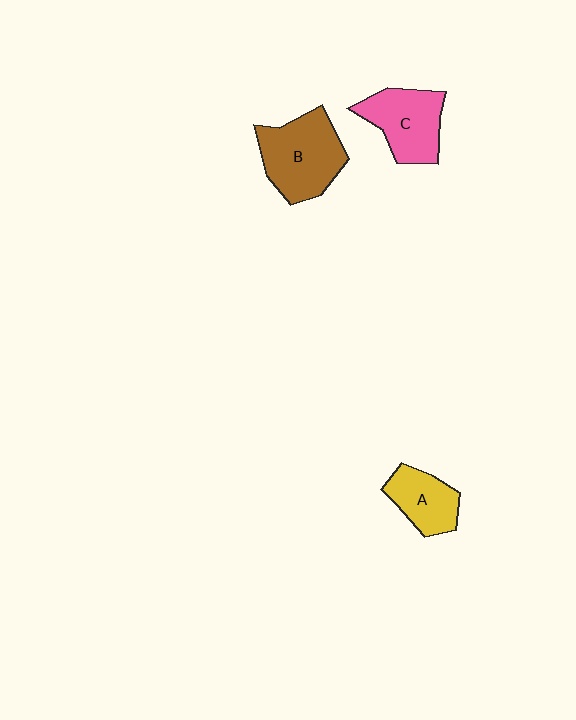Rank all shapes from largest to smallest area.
From largest to smallest: B (brown), C (pink), A (yellow).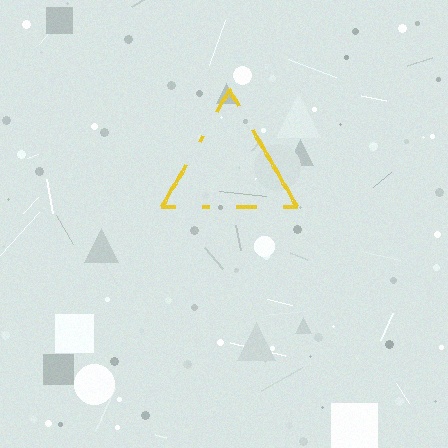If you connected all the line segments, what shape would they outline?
They would outline a triangle.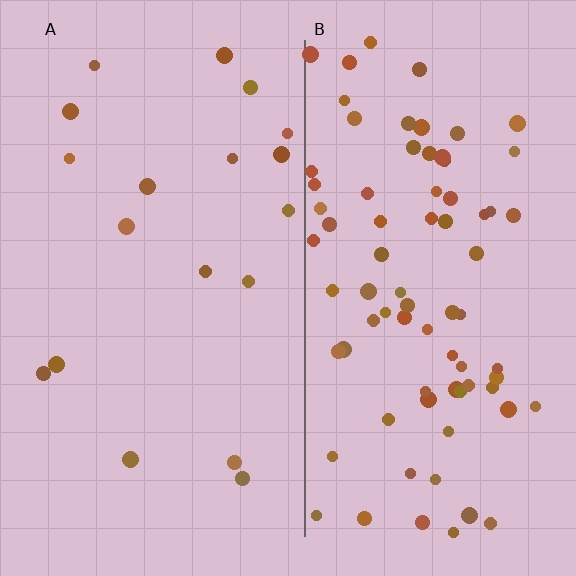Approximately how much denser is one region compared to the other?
Approximately 4.0× — region B over region A.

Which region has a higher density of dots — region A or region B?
B (the right).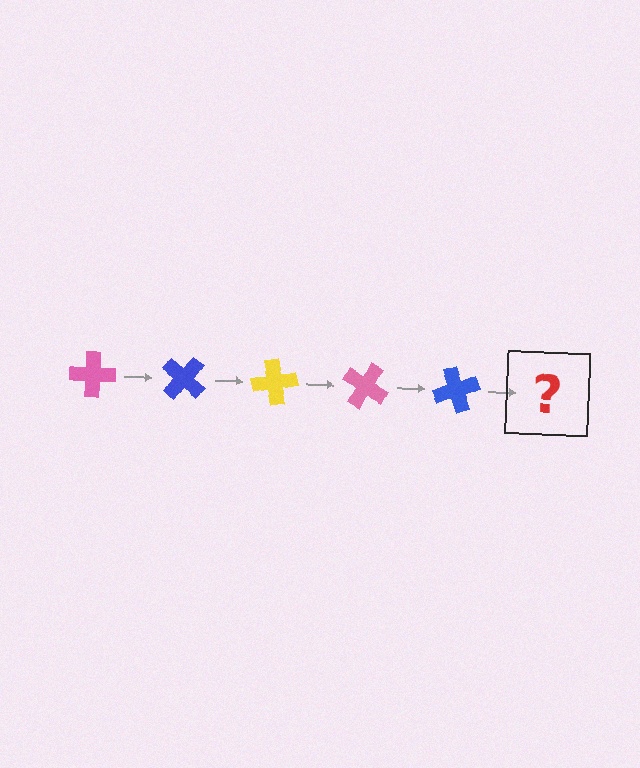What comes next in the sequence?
The next element should be a yellow cross, rotated 200 degrees from the start.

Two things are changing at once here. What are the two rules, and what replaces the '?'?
The two rules are that it rotates 40 degrees each step and the color cycles through pink, blue, and yellow. The '?' should be a yellow cross, rotated 200 degrees from the start.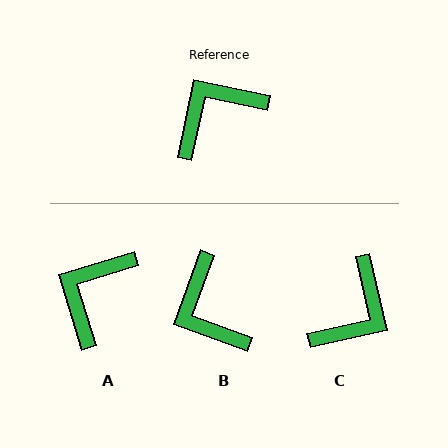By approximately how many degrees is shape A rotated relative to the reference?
Approximately 29 degrees counter-clockwise.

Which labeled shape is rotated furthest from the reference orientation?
C, about 155 degrees away.